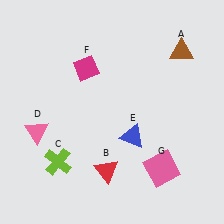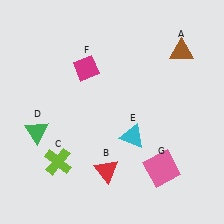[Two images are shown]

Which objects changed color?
D changed from pink to green. E changed from blue to cyan.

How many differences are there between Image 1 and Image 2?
There are 2 differences between the two images.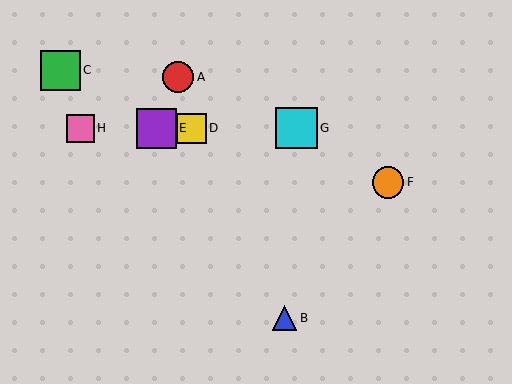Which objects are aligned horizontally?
Objects D, E, G, H are aligned horizontally.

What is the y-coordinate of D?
Object D is at y≈128.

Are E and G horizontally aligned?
Yes, both are at y≈128.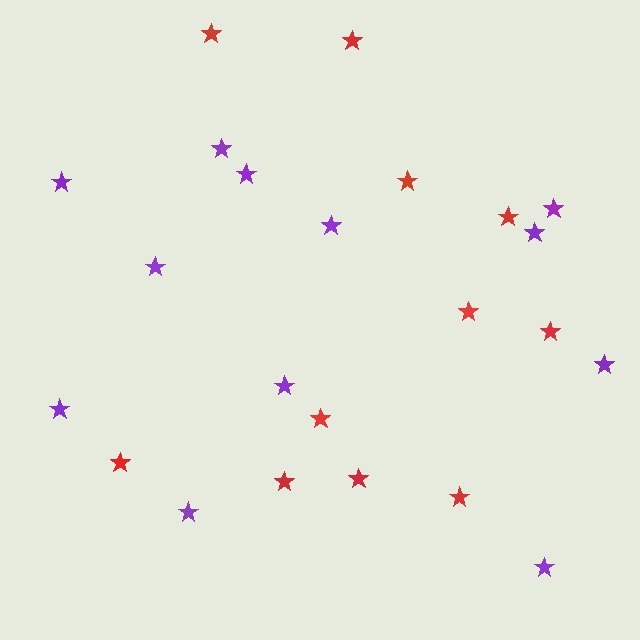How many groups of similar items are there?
There are 2 groups: one group of purple stars (12) and one group of red stars (11).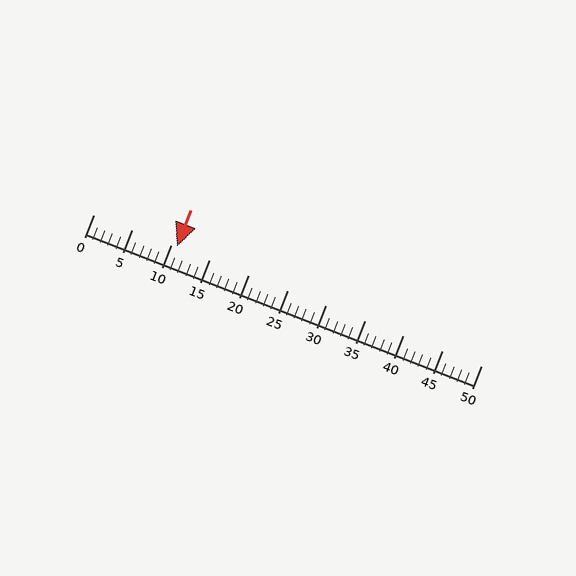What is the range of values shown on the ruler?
The ruler shows values from 0 to 50.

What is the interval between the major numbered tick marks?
The major tick marks are spaced 5 units apart.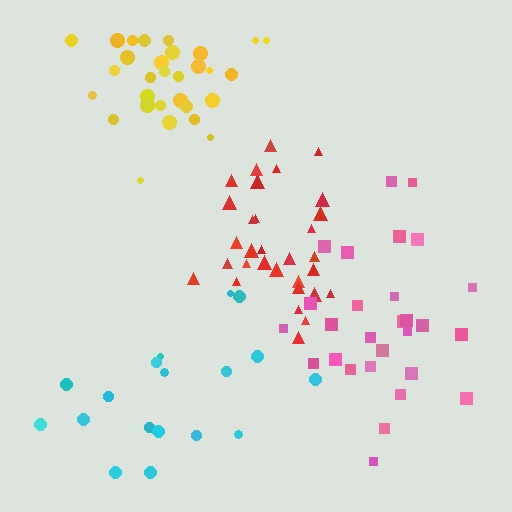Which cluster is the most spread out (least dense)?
Cyan.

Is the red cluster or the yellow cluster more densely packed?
Yellow.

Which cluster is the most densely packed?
Yellow.